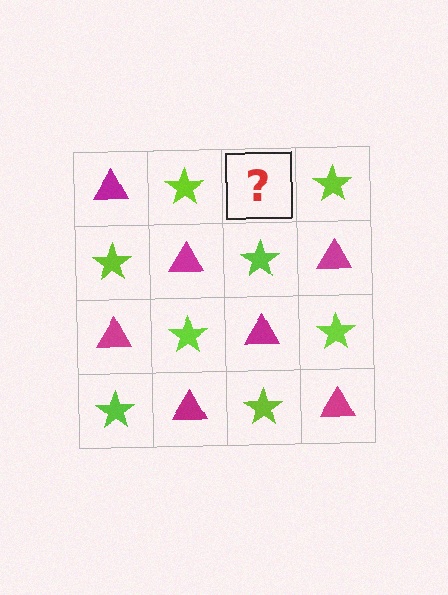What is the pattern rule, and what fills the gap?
The rule is that it alternates magenta triangle and lime star in a checkerboard pattern. The gap should be filled with a magenta triangle.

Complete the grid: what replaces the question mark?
The question mark should be replaced with a magenta triangle.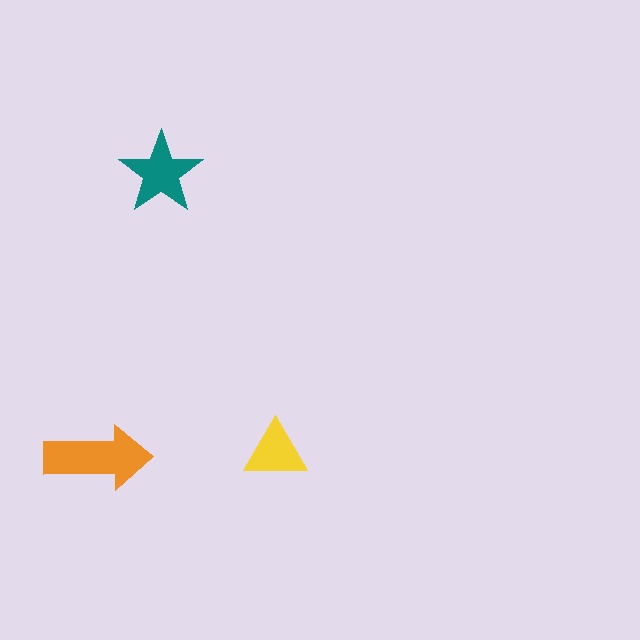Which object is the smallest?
The yellow triangle.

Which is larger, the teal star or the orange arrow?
The orange arrow.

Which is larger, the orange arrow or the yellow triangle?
The orange arrow.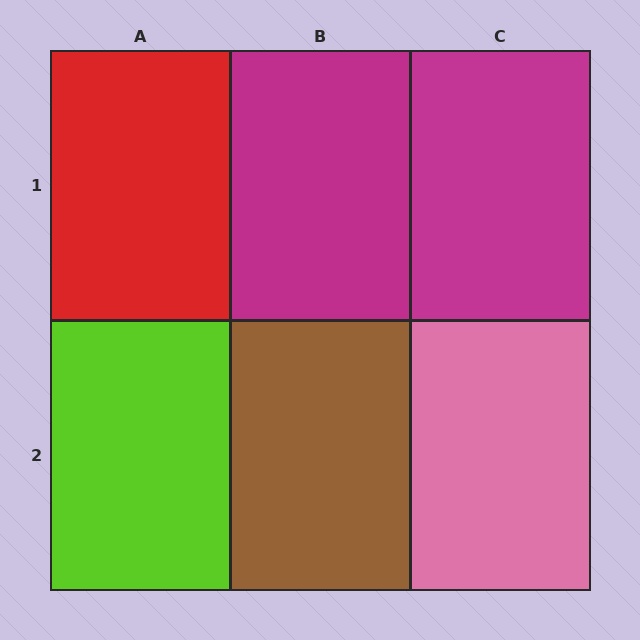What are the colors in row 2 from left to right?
Lime, brown, pink.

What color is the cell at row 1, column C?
Magenta.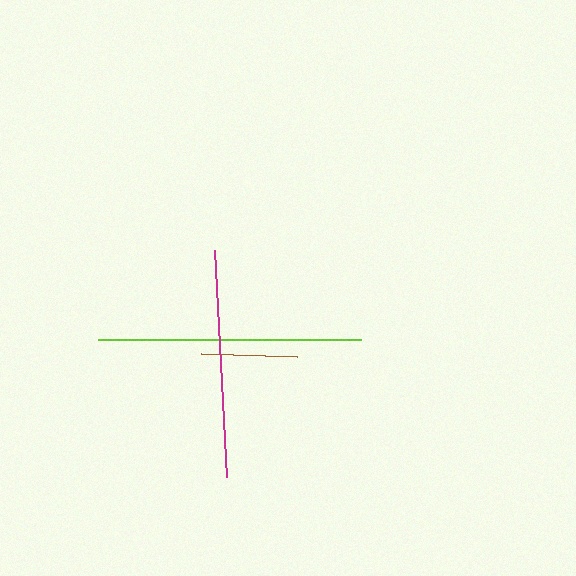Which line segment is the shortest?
The brown line is the shortest at approximately 96 pixels.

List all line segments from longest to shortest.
From longest to shortest: lime, magenta, brown.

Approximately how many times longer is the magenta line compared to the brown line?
The magenta line is approximately 2.4 times the length of the brown line.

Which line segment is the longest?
The lime line is the longest at approximately 263 pixels.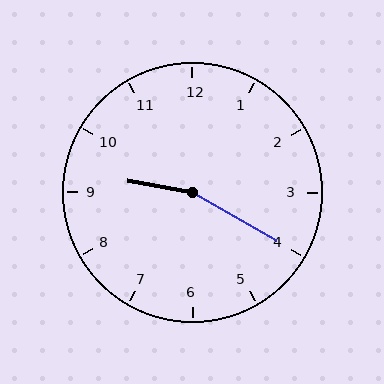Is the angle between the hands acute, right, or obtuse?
It is obtuse.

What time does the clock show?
9:20.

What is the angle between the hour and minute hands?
Approximately 160 degrees.